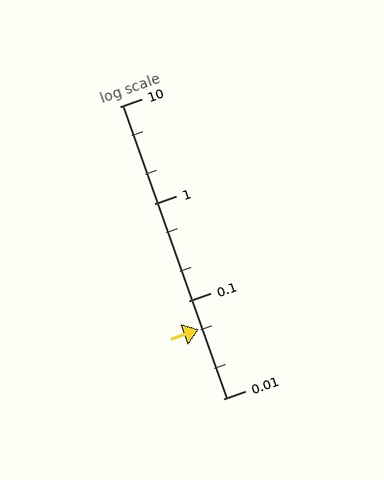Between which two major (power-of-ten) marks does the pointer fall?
The pointer is between 0.01 and 0.1.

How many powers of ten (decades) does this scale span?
The scale spans 3 decades, from 0.01 to 10.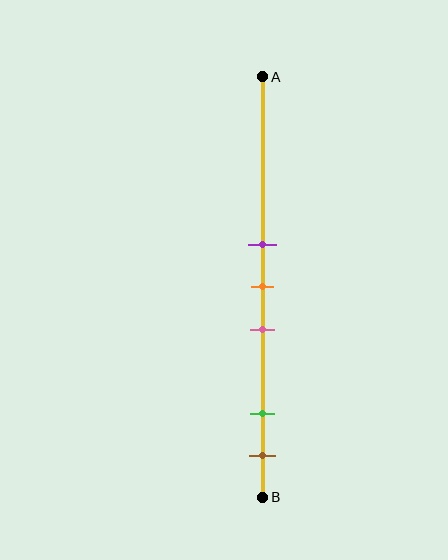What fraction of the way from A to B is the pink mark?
The pink mark is approximately 60% (0.6) of the way from A to B.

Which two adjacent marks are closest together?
The purple and orange marks are the closest adjacent pair.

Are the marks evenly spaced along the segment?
No, the marks are not evenly spaced.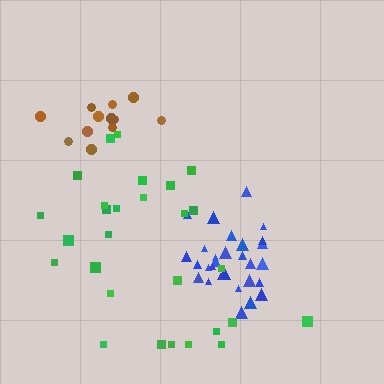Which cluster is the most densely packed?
Blue.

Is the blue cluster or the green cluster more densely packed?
Blue.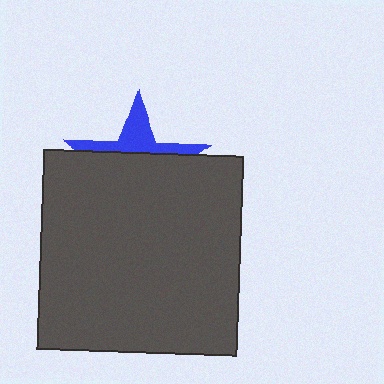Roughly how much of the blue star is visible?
A small part of it is visible (roughly 32%).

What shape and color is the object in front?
The object in front is a dark gray square.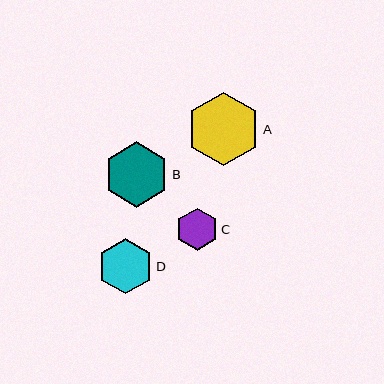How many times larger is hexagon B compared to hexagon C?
Hexagon B is approximately 1.6 times the size of hexagon C.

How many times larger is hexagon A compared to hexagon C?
Hexagon A is approximately 1.8 times the size of hexagon C.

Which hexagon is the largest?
Hexagon A is the largest with a size of approximately 73 pixels.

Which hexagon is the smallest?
Hexagon C is the smallest with a size of approximately 42 pixels.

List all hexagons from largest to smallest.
From largest to smallest: A, B, D, C.